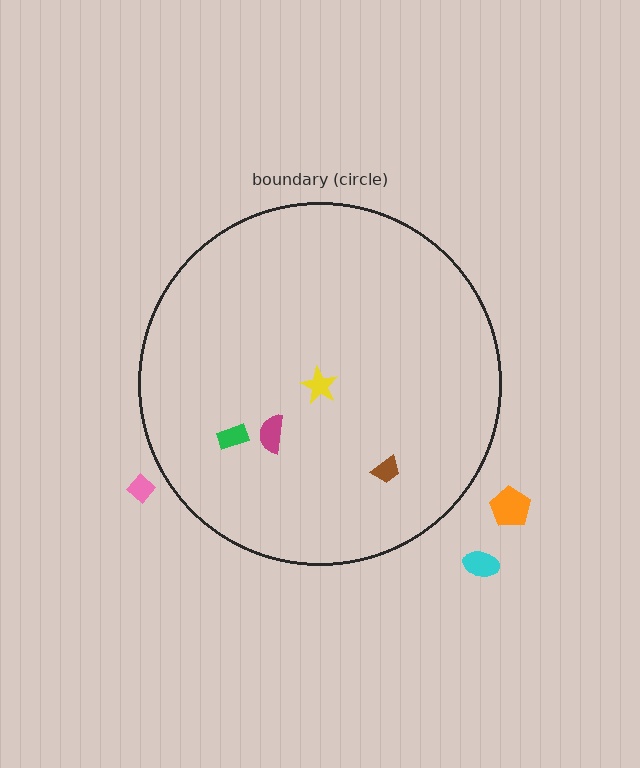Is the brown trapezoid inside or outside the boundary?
Inside.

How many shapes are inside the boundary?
4 inside, 3 outside.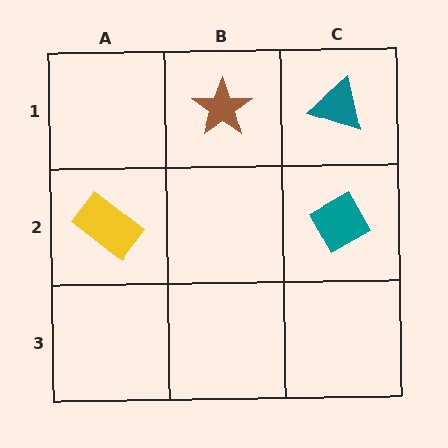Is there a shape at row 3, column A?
No, that cell is empty.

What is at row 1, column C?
A teal triangle.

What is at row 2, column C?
A teal diamond.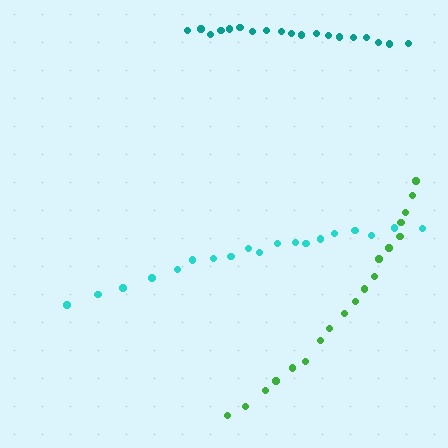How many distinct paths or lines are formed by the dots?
There are 3 distinct paths.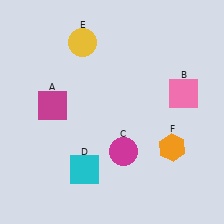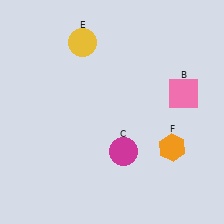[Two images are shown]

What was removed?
The cyan square (D), the magenta square (A) were removed in Image 2.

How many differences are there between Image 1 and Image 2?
There are 2 differences between the two images.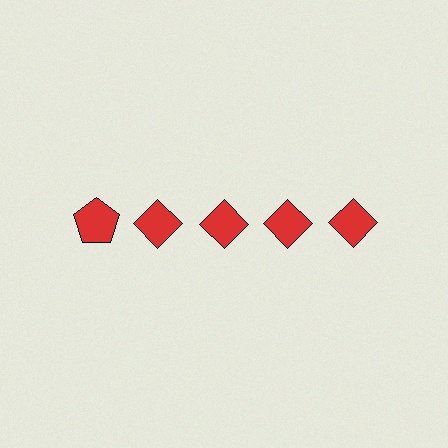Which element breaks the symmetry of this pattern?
The red pentagon in the top row, leftmost column breaks the symmetry. All other shapes are red diamonds.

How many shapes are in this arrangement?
There are 5 shapes arranged in a grid pattern.